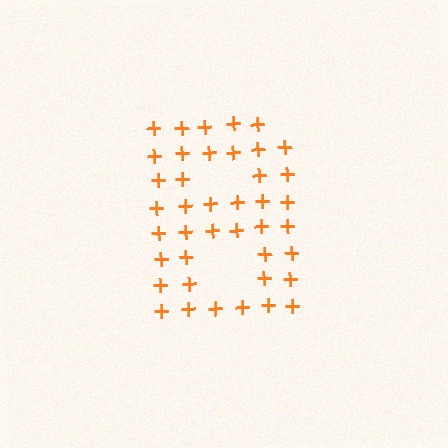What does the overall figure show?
The overall figure shows the letter B.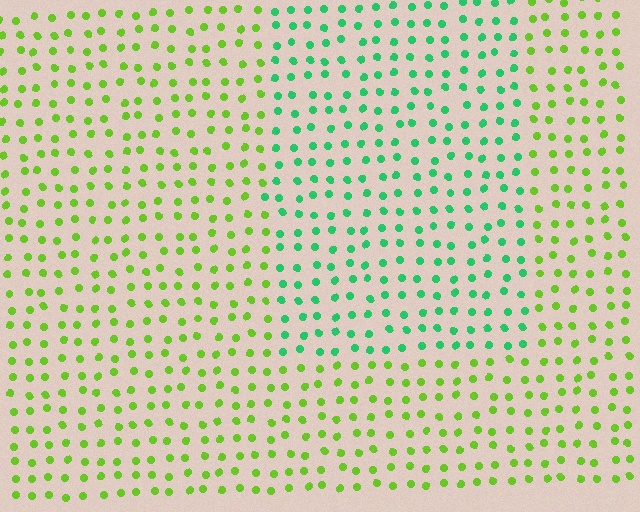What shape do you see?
I see a rectangle.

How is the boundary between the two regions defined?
The boundary is defined purely by a slight shift in hue (about 49 degrees). Spacing, size, and orientation are identical on both sides.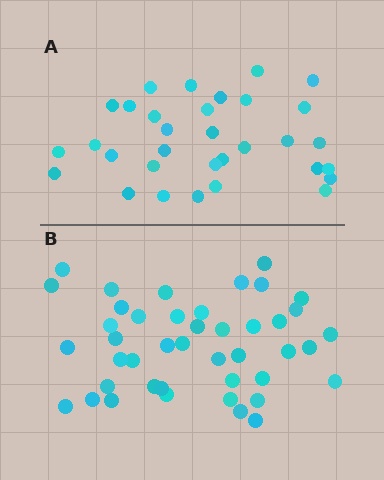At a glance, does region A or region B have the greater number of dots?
Region B (the bottom region) has more dots.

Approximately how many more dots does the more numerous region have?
Region B has roughly 12 or so more dots than region A.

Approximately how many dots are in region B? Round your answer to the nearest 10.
About 40 dots. (The exact count is 43, which rounds to 40.)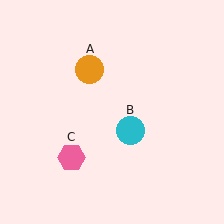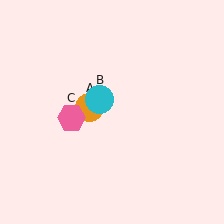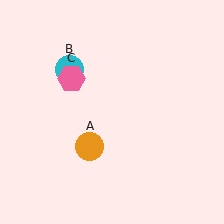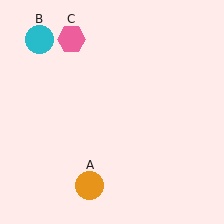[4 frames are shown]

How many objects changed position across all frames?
3 objects changed position: orange circle (object A), cyan circle (object B), pink hexagon (object C).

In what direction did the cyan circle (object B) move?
The cyan circle (object B) moved up and to the left.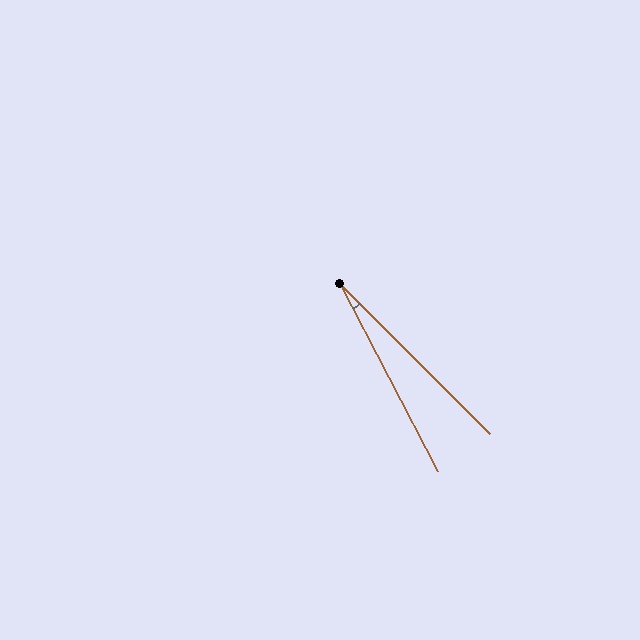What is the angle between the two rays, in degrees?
Approximately 18 degrees.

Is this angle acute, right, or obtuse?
It is acute.